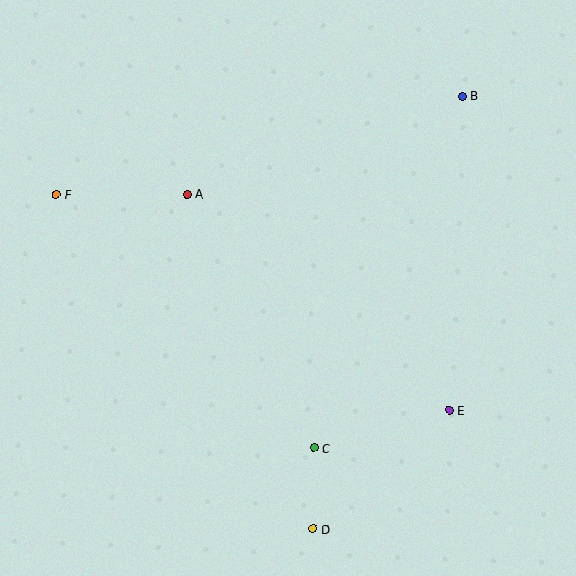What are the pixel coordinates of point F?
Point F is at (57, 194).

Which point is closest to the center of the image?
Point A at (187, 194) is closest to the center.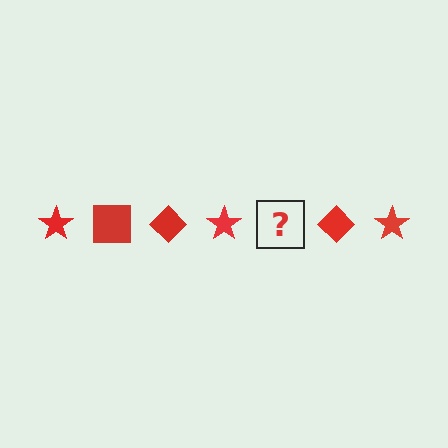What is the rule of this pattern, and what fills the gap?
The rule is that the pattern cycles through star, square, diamond shapes in red. The gap should be filled with a red square.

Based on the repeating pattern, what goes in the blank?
The blank should be a red square.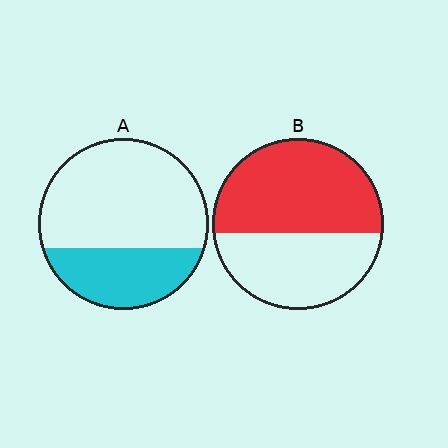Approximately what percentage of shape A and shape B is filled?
A is approximately 30% and B is approximately 55%.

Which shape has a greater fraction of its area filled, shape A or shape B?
Shape B.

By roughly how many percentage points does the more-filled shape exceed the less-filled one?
By roughly 25 percentage points (B over A).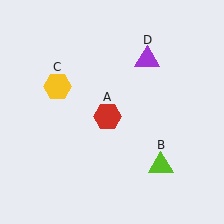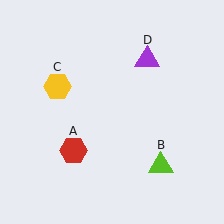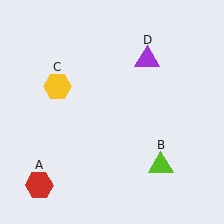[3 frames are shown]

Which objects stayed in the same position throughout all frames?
Lime triangle (object B) and yellow hexagon (object C) and purple triangle (object D) remained stationary.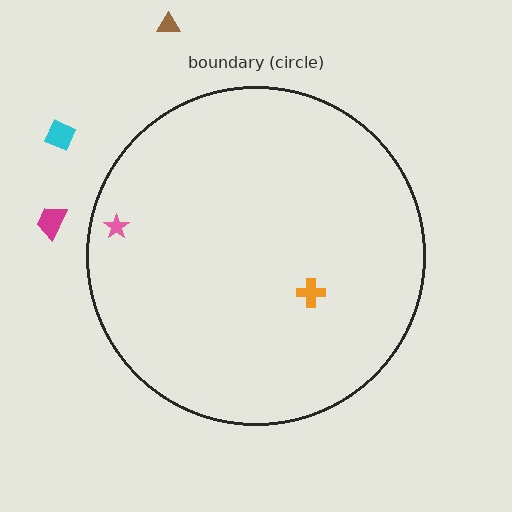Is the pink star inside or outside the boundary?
Inside.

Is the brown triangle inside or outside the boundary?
Outside.